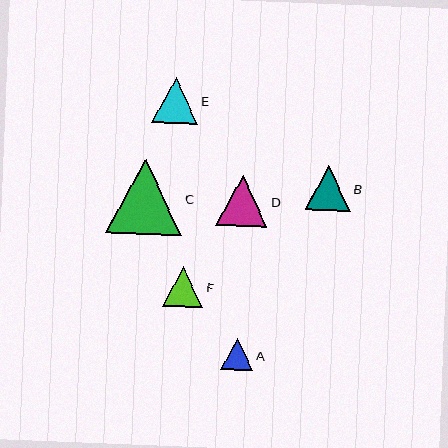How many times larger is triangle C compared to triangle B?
Triangle C is approximately 1.7 times the size of triangle B.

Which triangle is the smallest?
Triangle A is the smallest with a size of approximately 32 pixels.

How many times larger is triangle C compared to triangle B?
Triangle C is approximately 1.7 times the size of triangle B.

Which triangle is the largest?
Triangle C is the largest with a size of approximately 75 pixels.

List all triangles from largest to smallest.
From largest to smallest: C, D, E, B, F, A.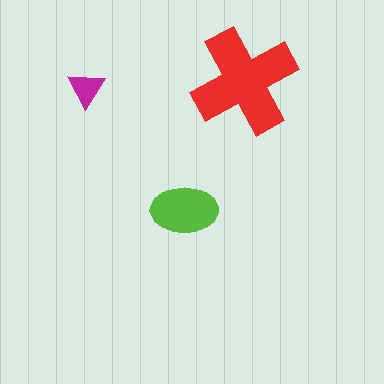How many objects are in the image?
There are 3 objects in the image.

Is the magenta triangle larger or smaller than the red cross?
Smaller.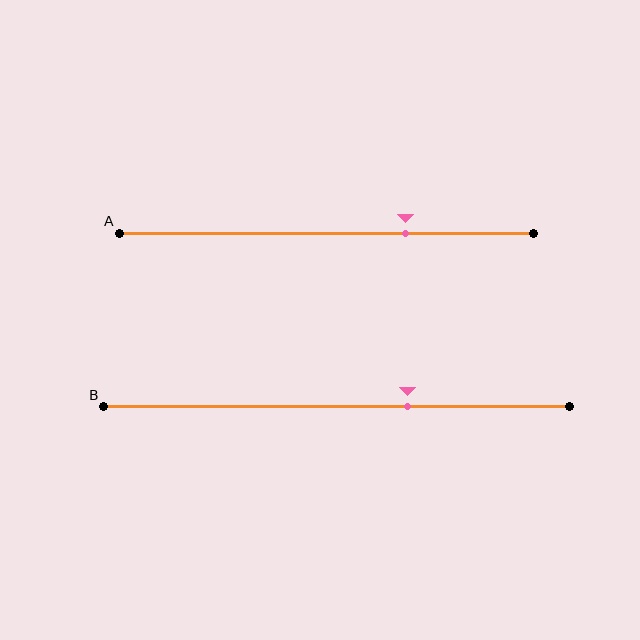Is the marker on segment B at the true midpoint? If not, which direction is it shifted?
No, the marker on segment B is shifted to the right by about 15% of the segment length.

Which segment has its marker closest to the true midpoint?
Segment B has its marker closest to the true midpoint.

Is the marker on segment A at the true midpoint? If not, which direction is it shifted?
No, the marker on segment A is shifted to the right by about 19% of the segment length.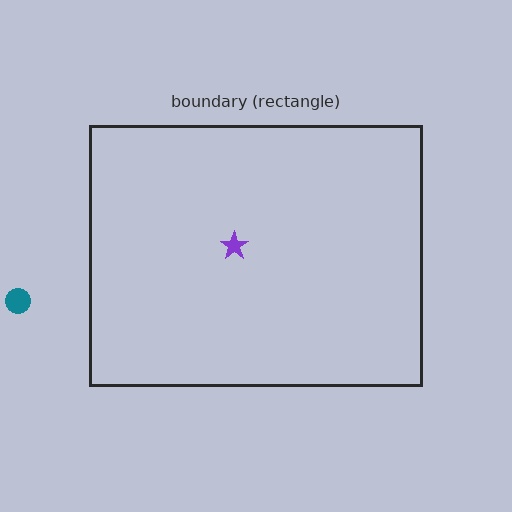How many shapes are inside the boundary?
1 inside, 1 outside.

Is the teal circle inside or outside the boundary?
Outside.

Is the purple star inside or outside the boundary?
Inside.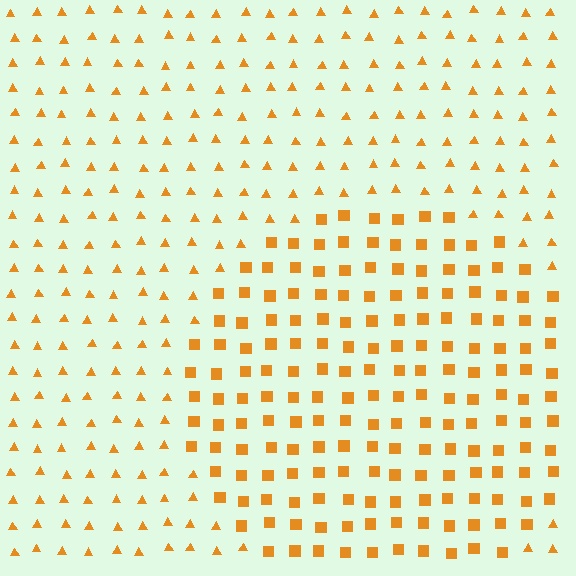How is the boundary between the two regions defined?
The boundary is defined by a change in element shape: squares inside vs. triangles outside. All elements share the same color and spacing.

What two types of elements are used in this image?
The image uses squares inside the circle region and triangles outside it.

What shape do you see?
I see a circle.